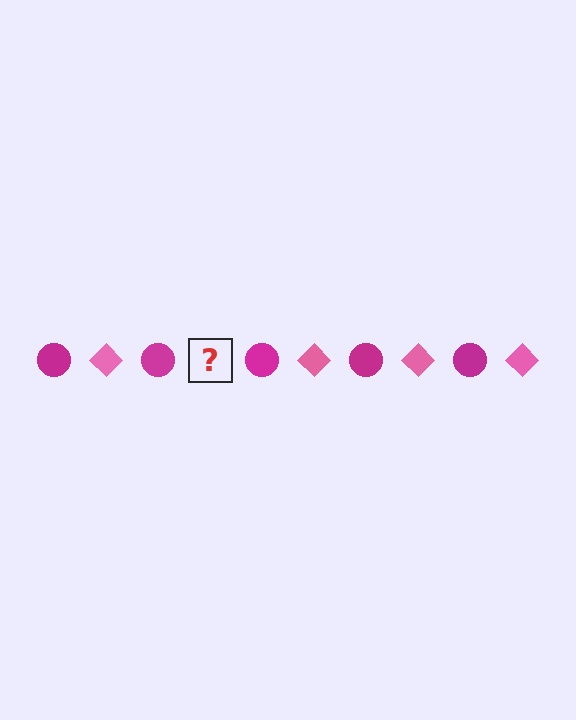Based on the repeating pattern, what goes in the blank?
The blank should be a pink diamond.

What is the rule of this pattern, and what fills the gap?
The rule is that the pattern alternates between magenta circle and pink diamond. The gap should be filled with a pink diamond.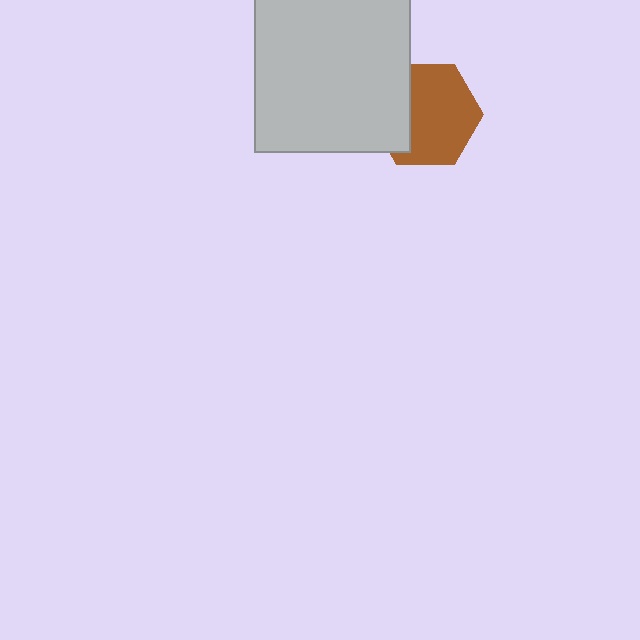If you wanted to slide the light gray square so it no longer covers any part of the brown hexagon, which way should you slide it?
Slide it left — that is the most direct way to separate the two shapes.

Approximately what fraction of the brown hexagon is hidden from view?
Roughly 32% of the brown hexagon is hidden behind the light gray square.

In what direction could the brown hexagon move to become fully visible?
The brown hexagon could move right. That would shift it out from behind the light gray square entirely.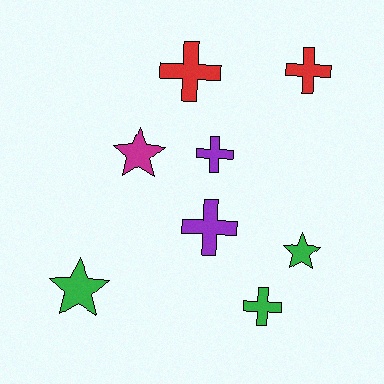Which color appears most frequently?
Green, with 3 objects.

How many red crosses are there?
There are 2 red crosses.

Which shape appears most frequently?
Cross, with 5 objects.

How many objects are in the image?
There are 8 objects.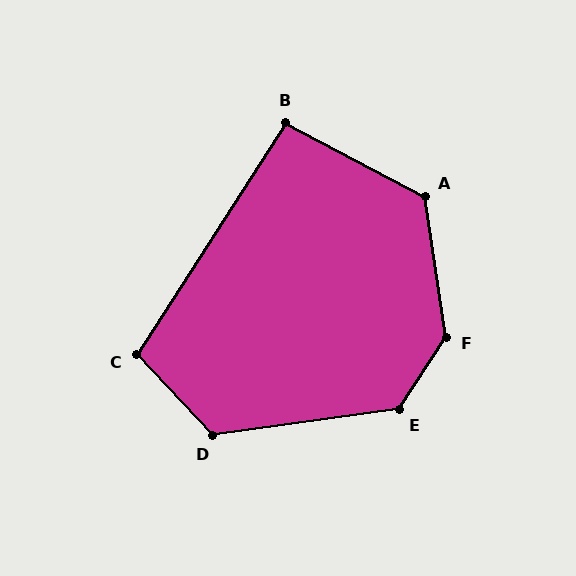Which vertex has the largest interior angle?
F, at approximately 139 degrees.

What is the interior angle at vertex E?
Approximately 130 degrees (obtuse).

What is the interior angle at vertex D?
Approximately 126 degrees (obtuse).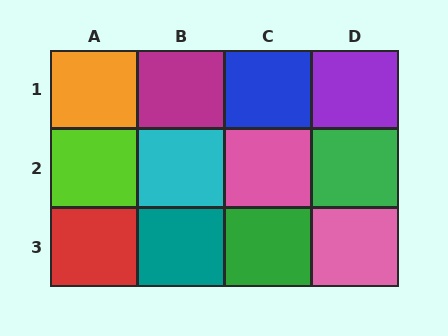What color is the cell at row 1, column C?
Blue.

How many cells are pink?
2 cells are pink.